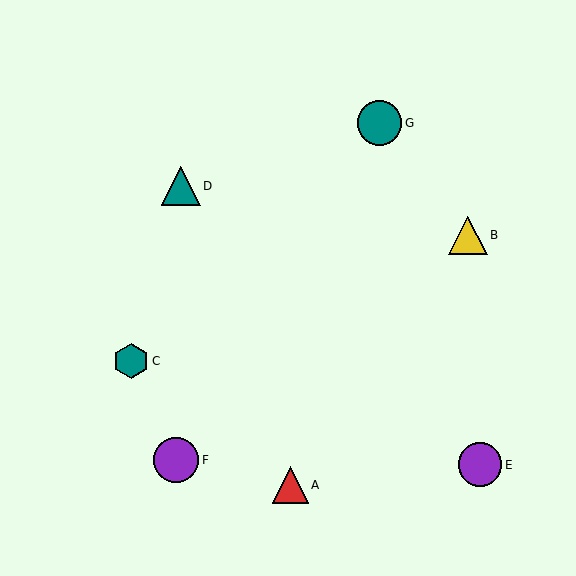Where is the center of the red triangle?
The center of the red triangle is at (290, 485).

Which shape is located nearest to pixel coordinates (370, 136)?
The teal circle (labeled G) at (380, 123) is nearest to that location.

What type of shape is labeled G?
Shape G is a teal circle.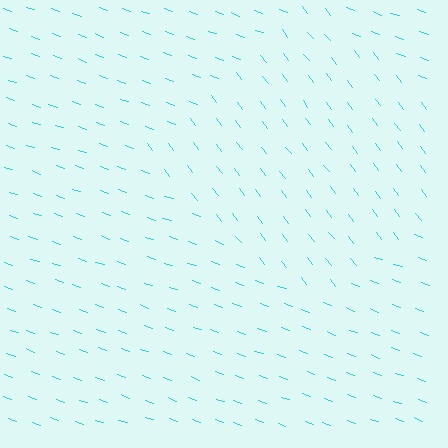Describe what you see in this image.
The image is filled with small cyan line segments. A diamond region in the image has lines oriented differently from the surrounding lines, creating a visible texture boundary.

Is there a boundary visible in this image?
Yes, there is a texture boundary formed by a change in line orientation.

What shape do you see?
I see a diamond.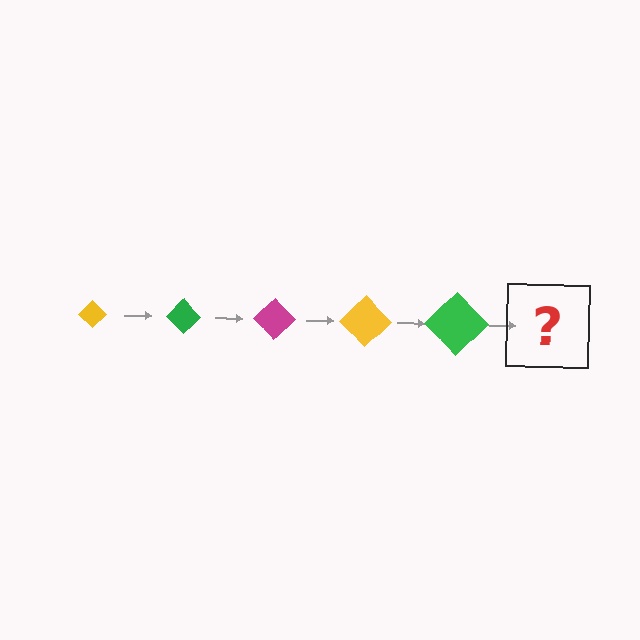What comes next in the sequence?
The next element should be a magenta diamond, larger than the previous one.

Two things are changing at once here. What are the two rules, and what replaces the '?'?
The two rules are that the diamond grows larger each step and the color cycles through yellow, green, and magenta. The '?' should be a magenta diamond, larger than the previous one.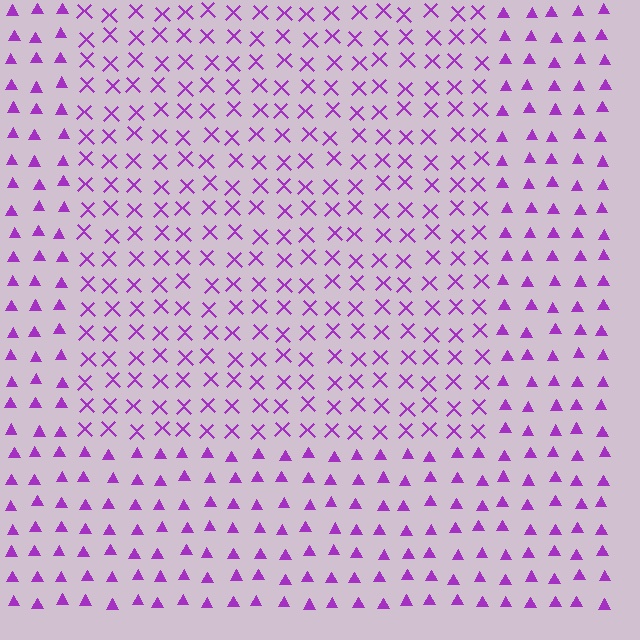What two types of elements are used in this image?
The image uses X marks inside the rectangle region and triangles outside it.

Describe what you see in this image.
The image is filled with small purple elements arranged in a uniform grid. A rectangle-shaped region contains X marks, while the surrounding area contains triangles. The boundary is defined purely by the change in element shape.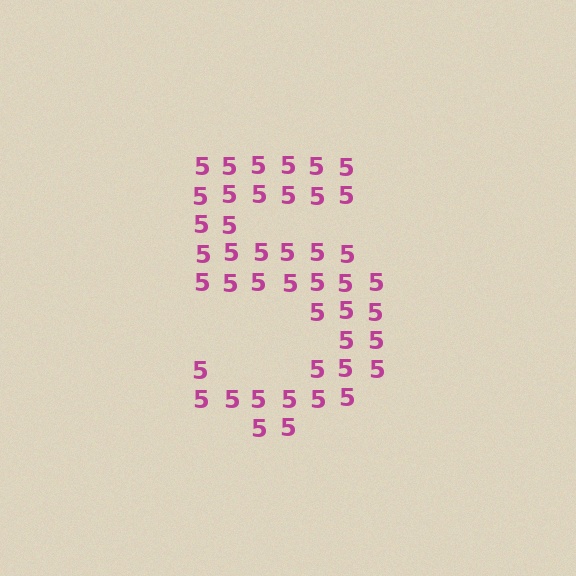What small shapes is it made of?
It is made of small digit 5's.